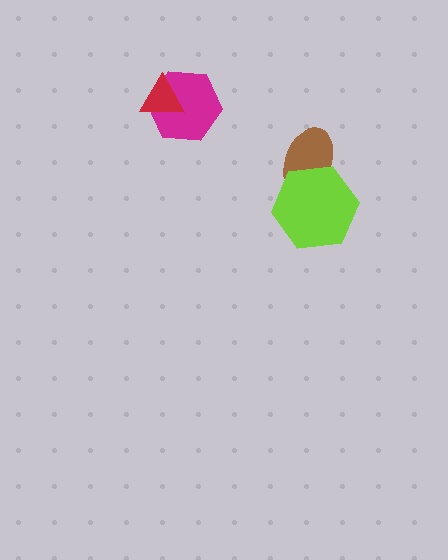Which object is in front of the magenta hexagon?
The red triangle is in front of the magenta hexagon.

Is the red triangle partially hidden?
No, no other shape covers it.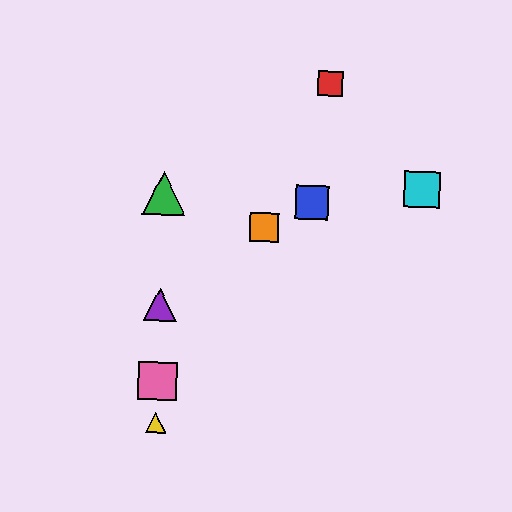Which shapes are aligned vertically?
The green triangle, the yellow triangle, the purple triangle, the pink square are aligned vertically.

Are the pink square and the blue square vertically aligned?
No, the pink square is at x≈157 and the blue square is at x≈312.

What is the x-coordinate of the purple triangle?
The purple triangle is at x≈160.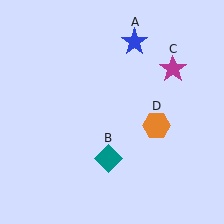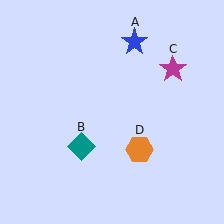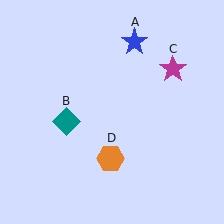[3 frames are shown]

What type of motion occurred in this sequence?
The teal diamond (object B), orange hexagon (object D) rotated clockwise around the center of the scene.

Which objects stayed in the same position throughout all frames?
Blue star (object A) and magenta star (object C) remained stationary.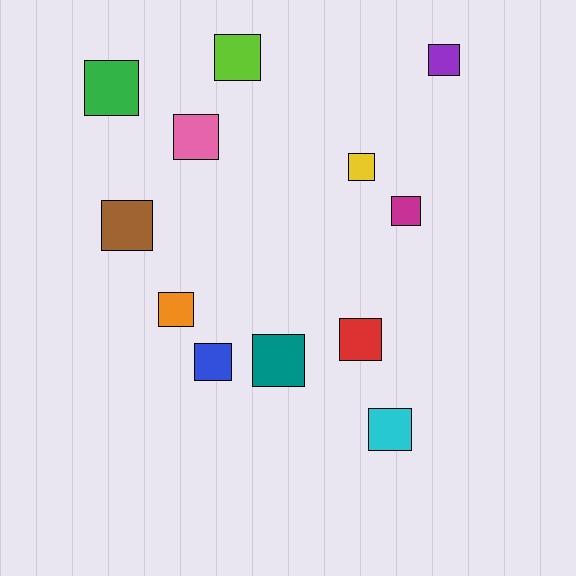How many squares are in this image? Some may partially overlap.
There are 12 squares.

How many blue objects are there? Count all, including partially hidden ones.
There is 1 blue object.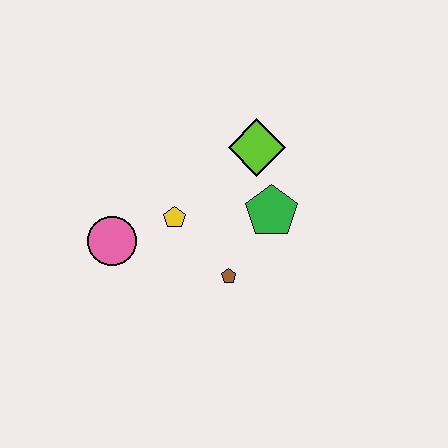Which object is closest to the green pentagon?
The lime diamond is closest to the green pentagon.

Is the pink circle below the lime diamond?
Yes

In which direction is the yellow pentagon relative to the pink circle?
The yellow pentagon is to the right of the pink circle.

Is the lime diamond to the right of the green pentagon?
No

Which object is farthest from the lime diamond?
The pink circle is farthest from the lime diamond.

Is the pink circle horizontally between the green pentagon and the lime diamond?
No